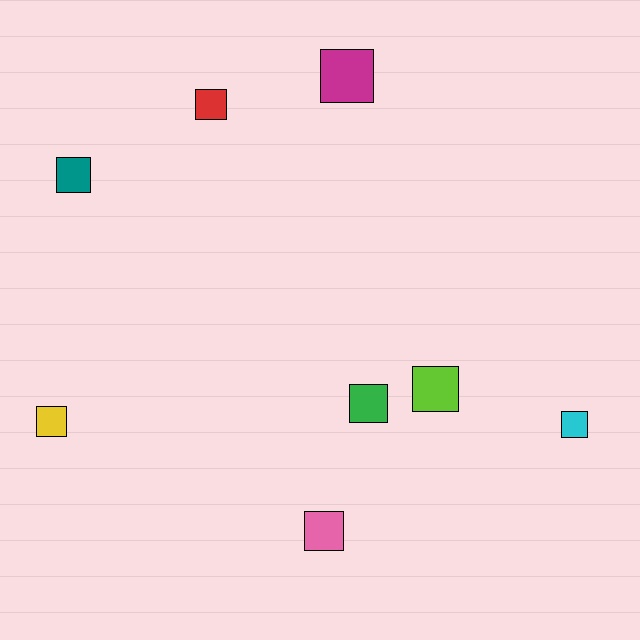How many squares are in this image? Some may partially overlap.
There are 8 squares.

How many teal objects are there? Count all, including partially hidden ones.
There is 1 teal object.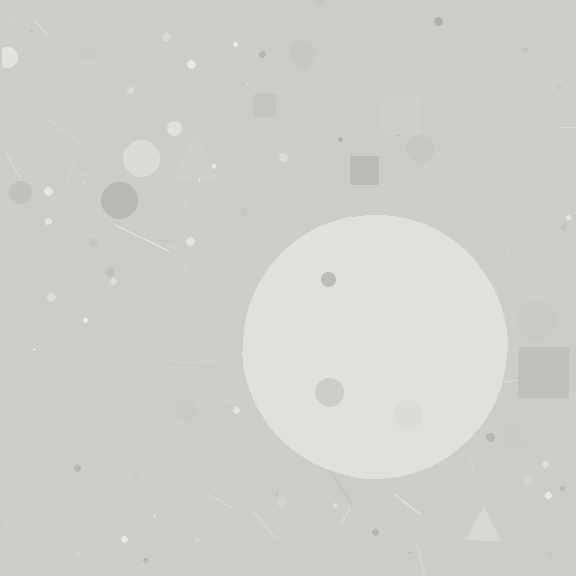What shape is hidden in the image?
A circle is hidden in the image.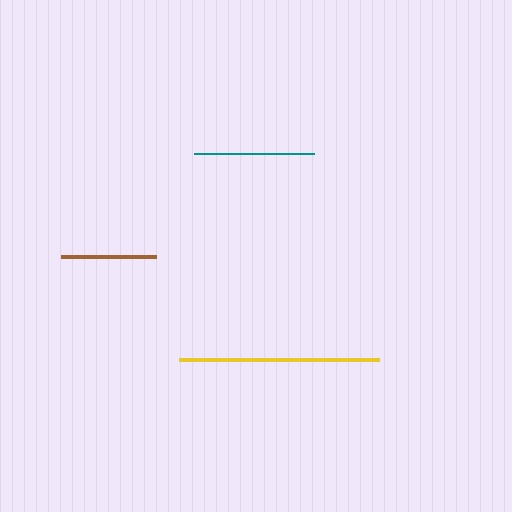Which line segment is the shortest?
The brown line is the shortest at approximately 95 pixels.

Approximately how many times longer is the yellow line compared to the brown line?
The yellow line is approximately 2.1 times the length of the brown line.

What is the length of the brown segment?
The brown segment is approximately 95 pixels long.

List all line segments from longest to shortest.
From longest to shortest: yellow, teal, brown.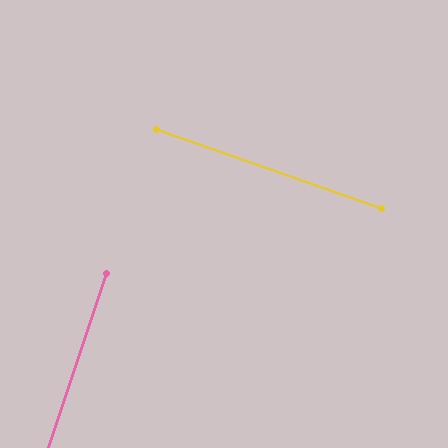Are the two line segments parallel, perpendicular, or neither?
Perpendicular — they meet at approximately 89°.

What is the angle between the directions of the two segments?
Approximately 89 degrees.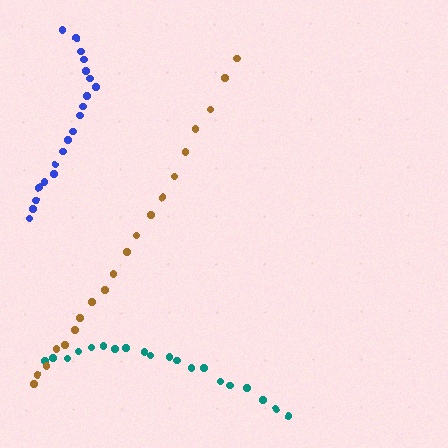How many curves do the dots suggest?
There are 3 distinct paths.